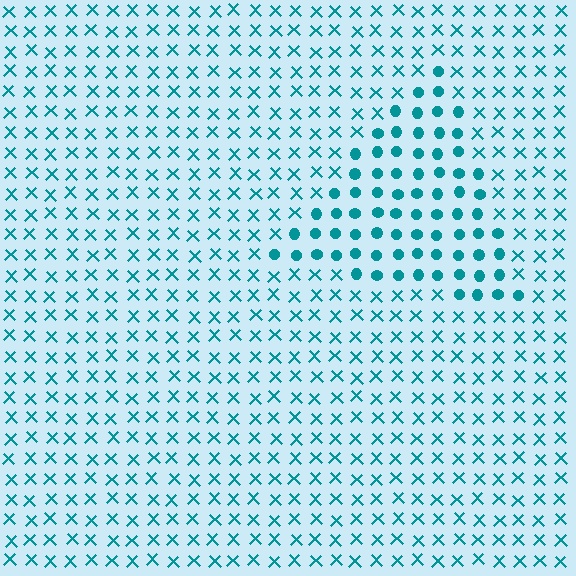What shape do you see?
I see a triangle.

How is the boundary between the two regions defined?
The boundary is defined by a change in element shape: circles inside vs. X marks outside. All elements share the same color and spacing.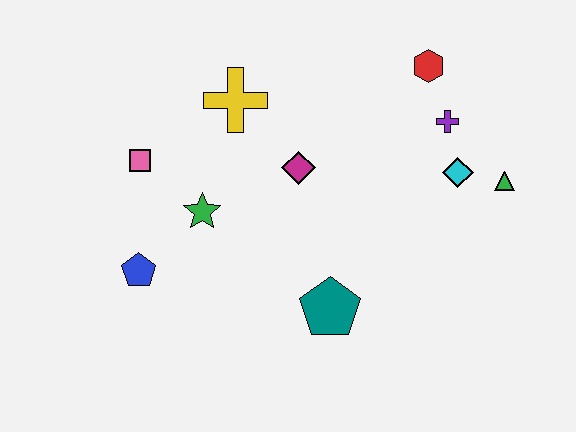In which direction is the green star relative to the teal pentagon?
The green star is to the left of the teal pentagon.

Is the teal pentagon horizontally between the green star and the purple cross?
Yes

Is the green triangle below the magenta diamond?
Yes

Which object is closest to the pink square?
The green star is closest to the pink square.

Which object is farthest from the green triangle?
The blue pentagon is farthest from the green triangle.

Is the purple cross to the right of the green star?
Yes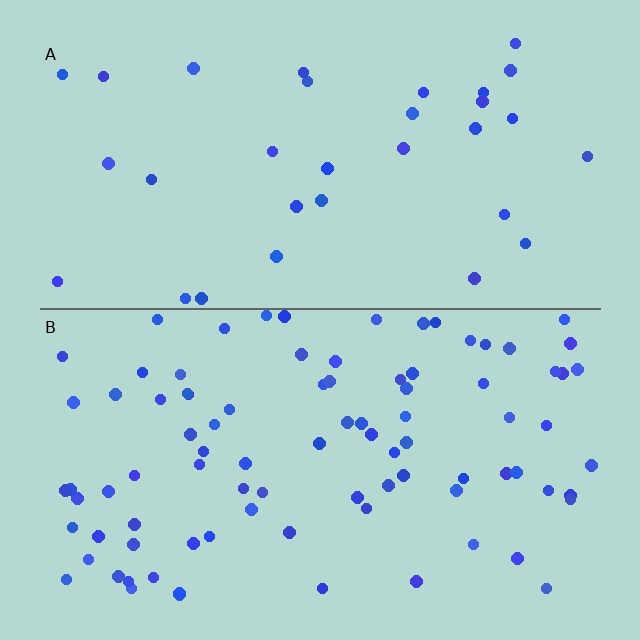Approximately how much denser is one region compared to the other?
Approximately 2.8× — region B over region A.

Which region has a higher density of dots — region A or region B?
B (the bottom).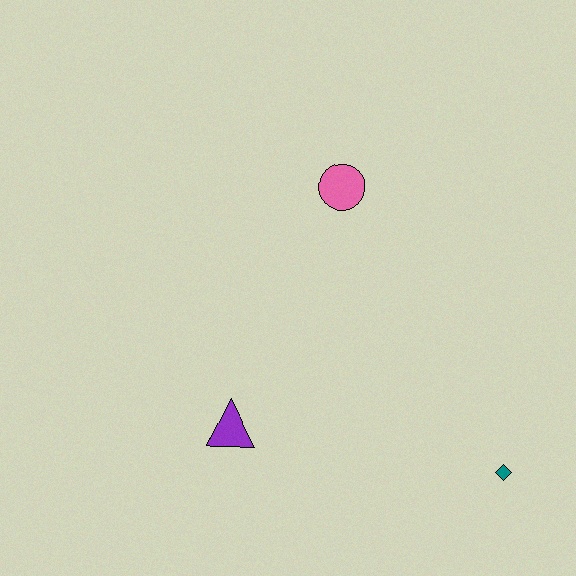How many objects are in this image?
There are 3 objects.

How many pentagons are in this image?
There are no pentagons.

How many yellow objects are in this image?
There are no yellow objects.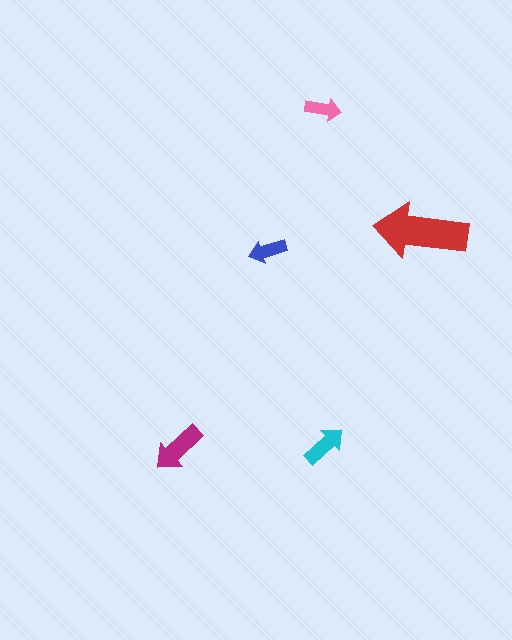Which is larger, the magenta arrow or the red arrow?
The red one.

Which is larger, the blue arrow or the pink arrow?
The blue one.